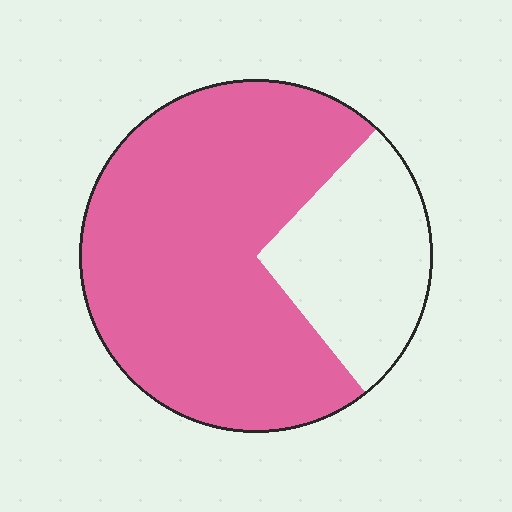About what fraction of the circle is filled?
About three quarters (3/4).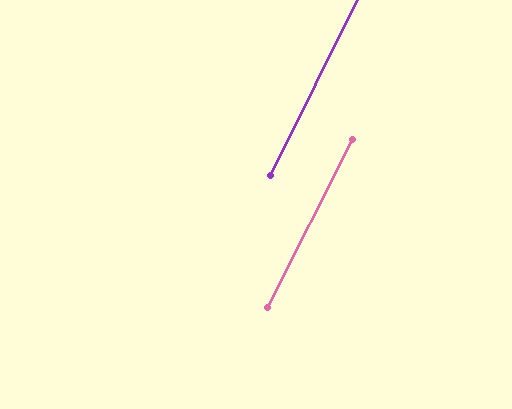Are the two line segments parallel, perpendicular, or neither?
Parallel — their directions differ by only 0.7°.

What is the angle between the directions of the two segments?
Approximately 1 degree.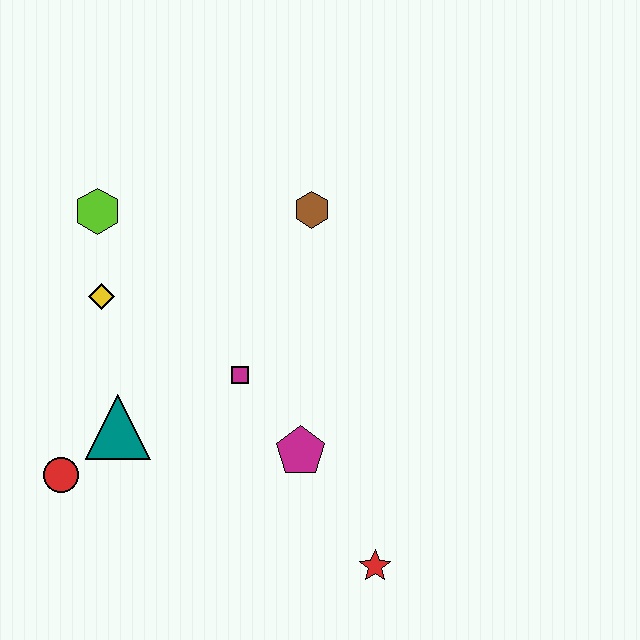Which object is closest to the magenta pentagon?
The magenta square is closest to the magenta pentagon.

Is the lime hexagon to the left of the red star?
Yes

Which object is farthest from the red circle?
The brown hexagon is farthest from the red circle.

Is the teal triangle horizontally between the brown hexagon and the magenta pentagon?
No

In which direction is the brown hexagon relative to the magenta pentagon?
The brown hexagon is above the magenta pentagon.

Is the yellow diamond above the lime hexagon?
No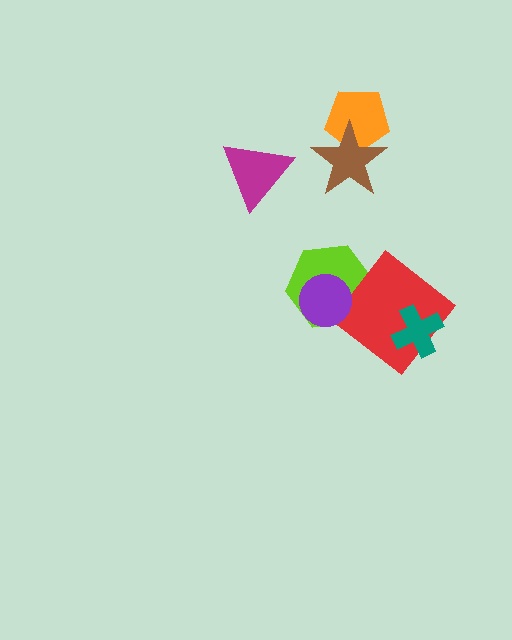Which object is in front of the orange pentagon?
The brown star is in front of the orange pentagon.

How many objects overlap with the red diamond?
2 objects overlap with the red diamond.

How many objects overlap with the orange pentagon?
1 object overlaps with the orange pentagon.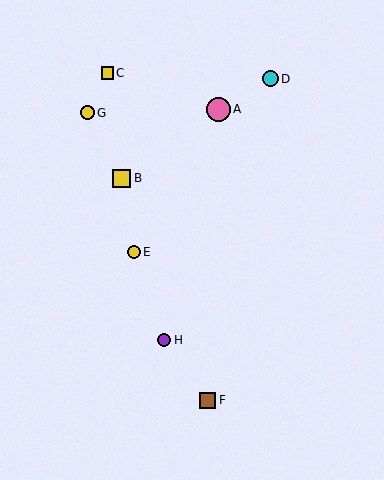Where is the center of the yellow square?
The center of the yellow square is at (121, 178).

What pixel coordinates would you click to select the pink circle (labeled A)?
Click at (219, 109) to select the pink circle A.